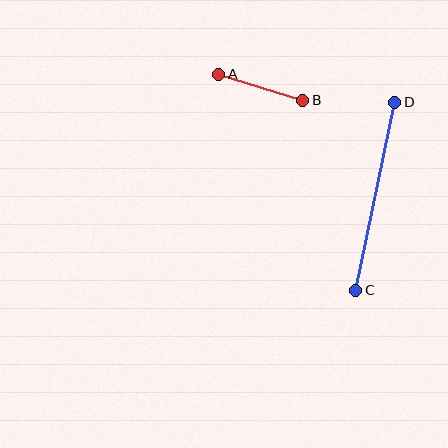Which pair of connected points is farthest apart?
Points C and D are farthest apart.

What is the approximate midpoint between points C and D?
The midpoint is at approximately (375, 196) pixels.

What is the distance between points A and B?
The distance is approximately 88 pixels.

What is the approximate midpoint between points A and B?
The midpoint is at approximately (261, 87) pixels.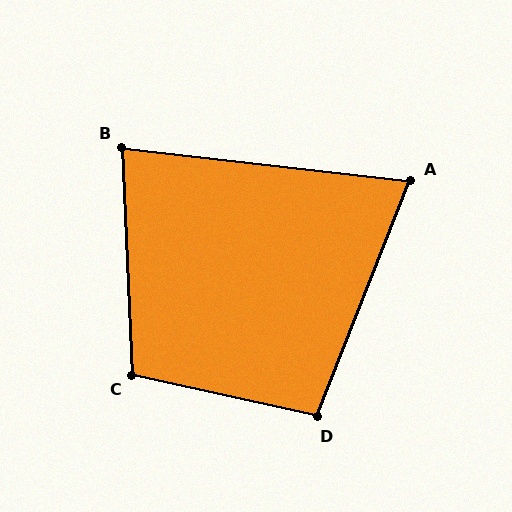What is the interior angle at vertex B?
Approximately 81 degrees (acute).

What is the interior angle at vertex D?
Approximately 99 degrees (obtuse).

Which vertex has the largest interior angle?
C, at approximately 105 degrees.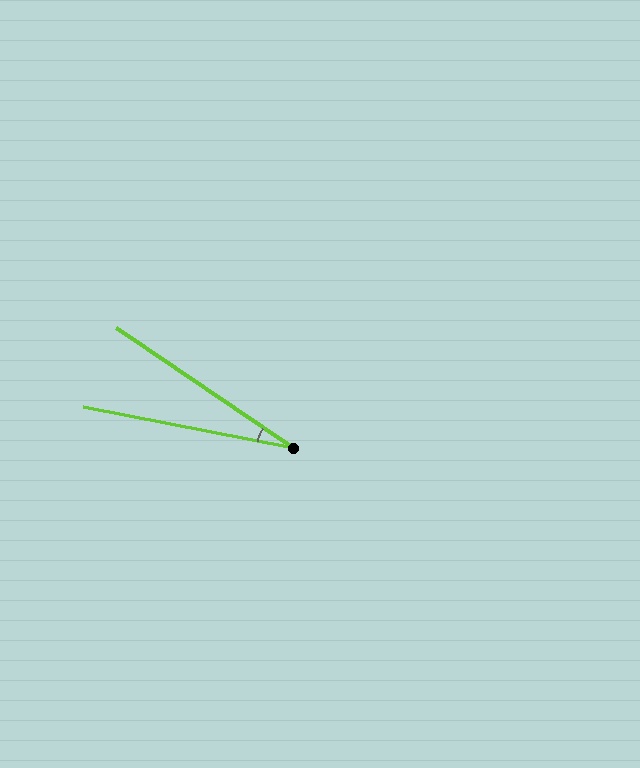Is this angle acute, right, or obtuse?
It is acute.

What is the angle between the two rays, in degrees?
Approximately 23 degrees.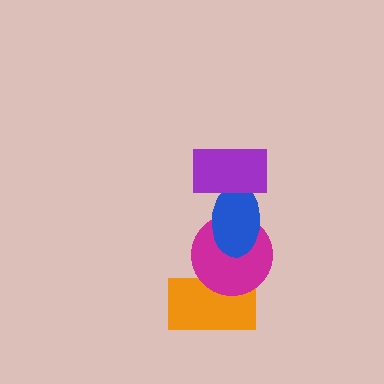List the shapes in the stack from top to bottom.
From top to bottom: the purple rectangle, the blue ellipse, the magenta circle, the orange rectangle.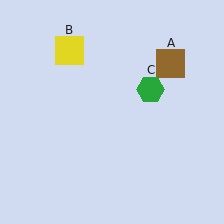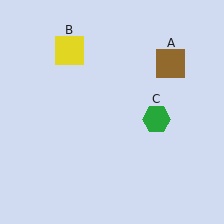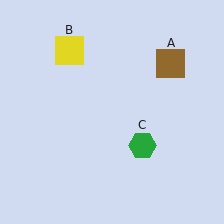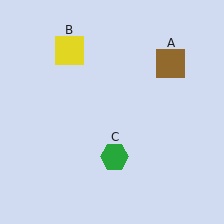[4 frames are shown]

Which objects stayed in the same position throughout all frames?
Brown square (object A) and yellow square (object B) remained stationary.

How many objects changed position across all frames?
1 object changed position: green hexagon (object C).